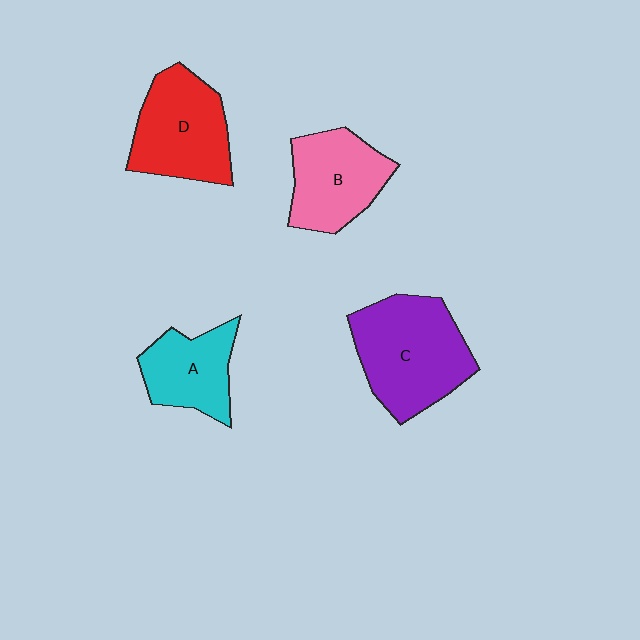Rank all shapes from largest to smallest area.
From largest to smallest: C (purple), D (red), B (pink), A (cyan).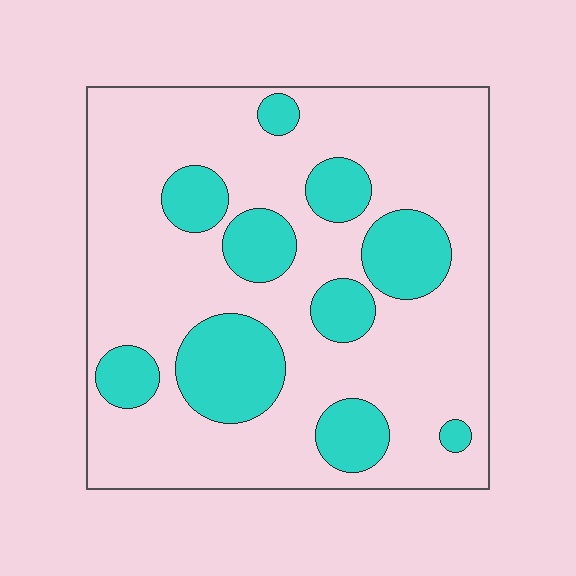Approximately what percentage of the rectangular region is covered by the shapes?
Approximately 25%.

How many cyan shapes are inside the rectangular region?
10.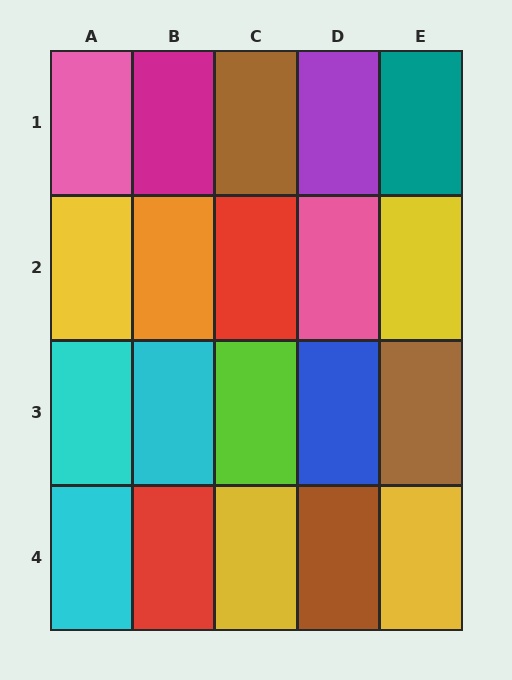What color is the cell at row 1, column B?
Magenta.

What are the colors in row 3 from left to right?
Cyan, cyan, lime, blue, brown.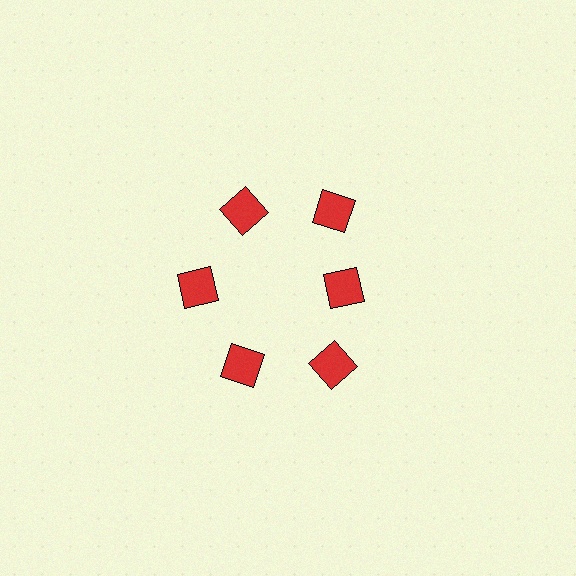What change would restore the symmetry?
The symmetry would be restored by moving it outward, back onto the ring so that all 6 diamonds sit at equal angles and equal distance from the center.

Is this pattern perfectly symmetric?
No. The 6 red diamonds are arranged in a ring, but one element near the 3 o'clock position is pulled inward toward the center, breaking the 6-fold rotational symmetry.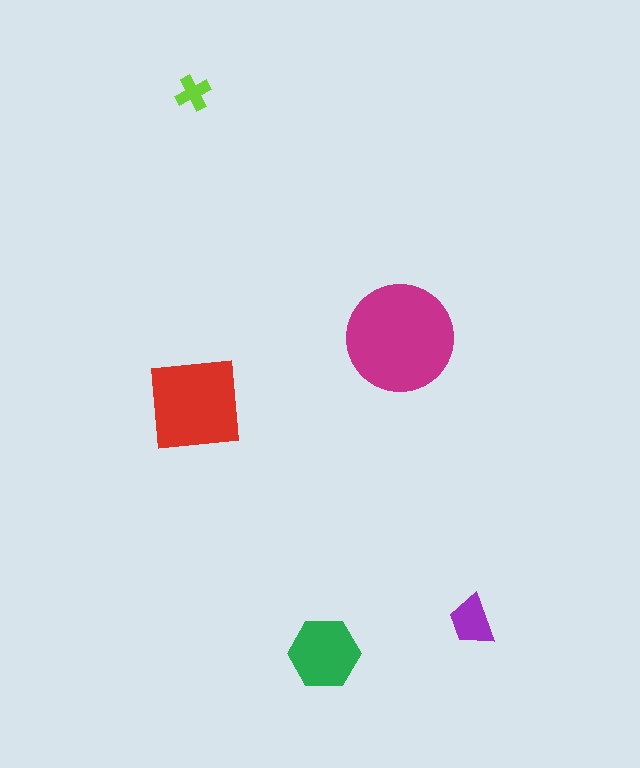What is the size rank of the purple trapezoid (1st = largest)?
4th.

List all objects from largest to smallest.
The magenta circle, the red square, the green hexagon, the purple trapezoid, the lime cross.